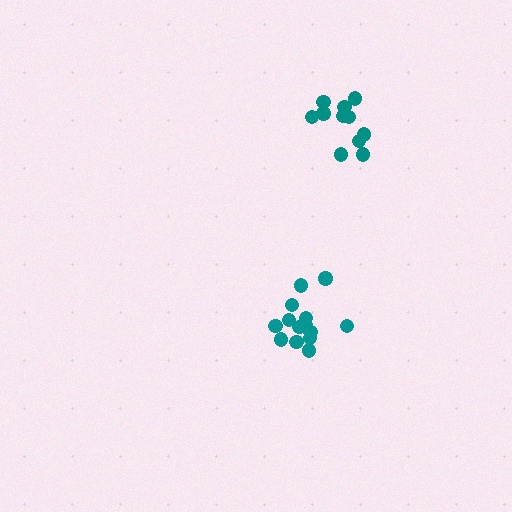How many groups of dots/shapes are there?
There are 2 groups.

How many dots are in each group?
Group 1: 14 dots, Group 2: 11 dots (25 total).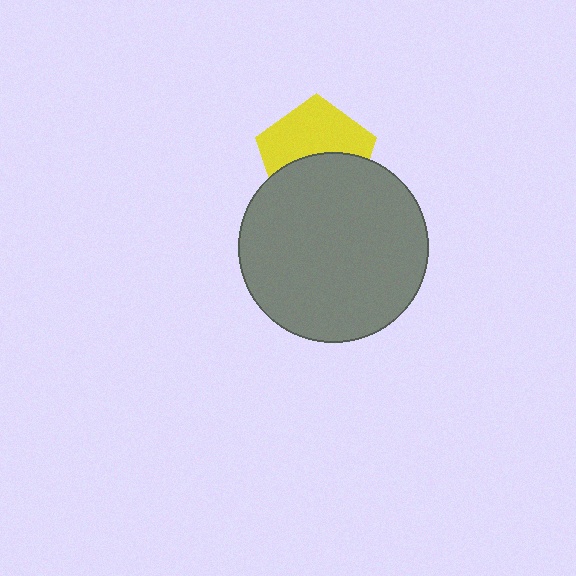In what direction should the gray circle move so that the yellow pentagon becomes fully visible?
The gray circle should move down. That is the shortest direction to clear the overlap and leave the yellow pentagon fully visible.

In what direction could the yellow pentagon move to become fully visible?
The yellow pentagon could move up. That would shift it out from behind the gray circle entirely.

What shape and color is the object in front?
The object in front is a gray circle.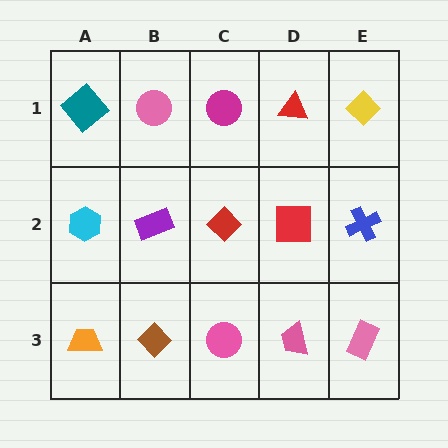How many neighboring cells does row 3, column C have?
3.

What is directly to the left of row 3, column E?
A pink trapezoid.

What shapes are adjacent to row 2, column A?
A teal diamond (row 1, column A), an orange trapezoid (row 3, column A), a purple rectangle (row 2, column B).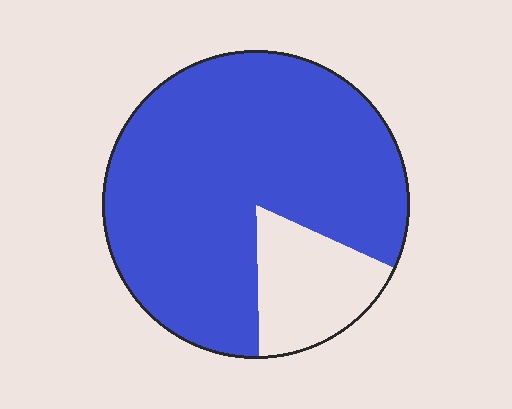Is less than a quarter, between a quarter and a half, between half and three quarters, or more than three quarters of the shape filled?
More than three quarters.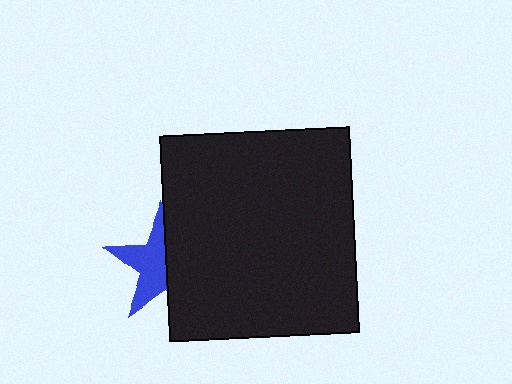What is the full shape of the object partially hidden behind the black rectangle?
The partially hidden object is a blue star.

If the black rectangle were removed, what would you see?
You would see the complete blue star.